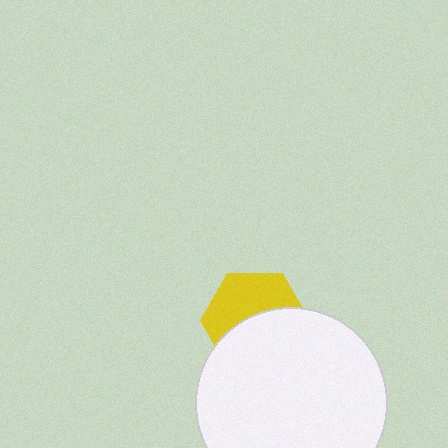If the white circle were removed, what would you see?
You would see the complete yellow hexagon.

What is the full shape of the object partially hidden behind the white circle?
The partially hidden object is a yellow hexagon.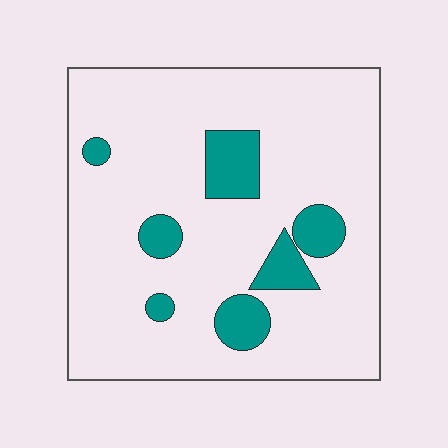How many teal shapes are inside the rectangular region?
7.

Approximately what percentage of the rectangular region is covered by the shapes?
Approximately 15%.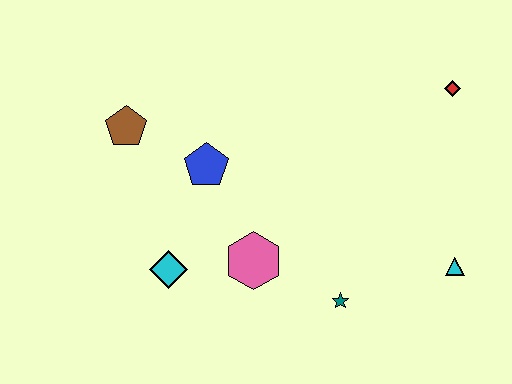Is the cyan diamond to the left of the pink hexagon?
Yes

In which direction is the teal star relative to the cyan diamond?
The teal star is to the right of the cyan diamond.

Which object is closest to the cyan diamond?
The pink hexagon is closest to the cyan diamond.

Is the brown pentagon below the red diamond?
Yes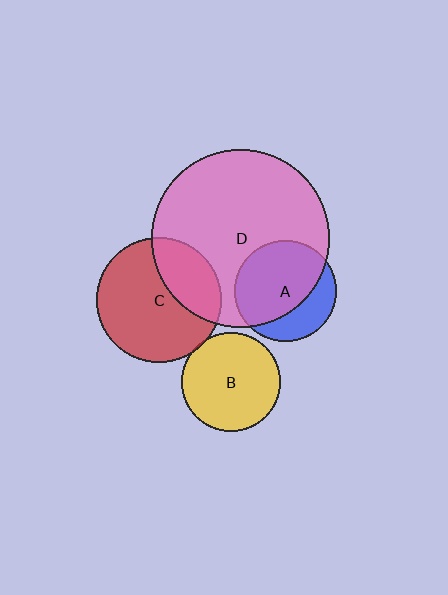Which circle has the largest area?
Circle D (pink).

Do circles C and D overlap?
Yes.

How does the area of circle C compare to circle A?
Approximately 1.5 times.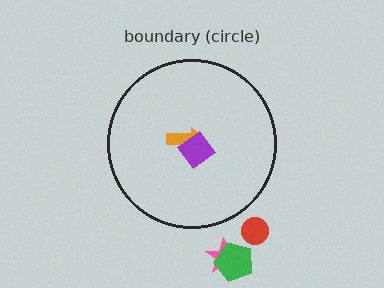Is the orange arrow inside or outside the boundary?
Inside.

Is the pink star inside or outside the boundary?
Outside.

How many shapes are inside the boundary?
2 inside, 3 outside.